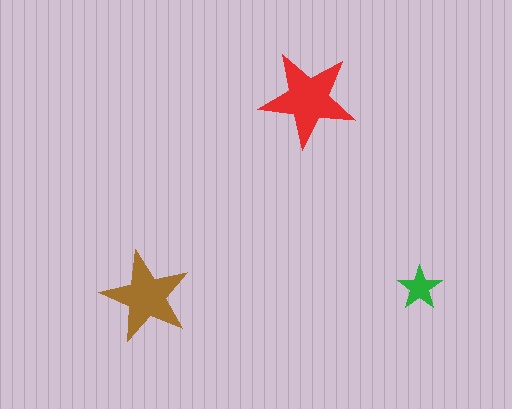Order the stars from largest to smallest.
the red one, the brown one, the green one.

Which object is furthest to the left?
The brown star is leftmost.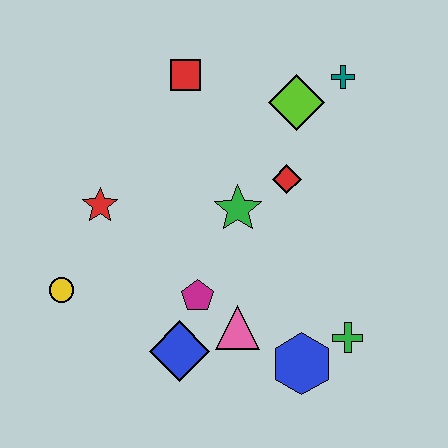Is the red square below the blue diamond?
No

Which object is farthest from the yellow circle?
The teal cross is farthest from the yellow circle.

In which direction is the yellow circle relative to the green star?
The yellow circle is to the left of the green star.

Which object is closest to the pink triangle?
The magenta pentagon is closest to the pink triangle.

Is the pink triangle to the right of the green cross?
No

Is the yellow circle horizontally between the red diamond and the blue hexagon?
No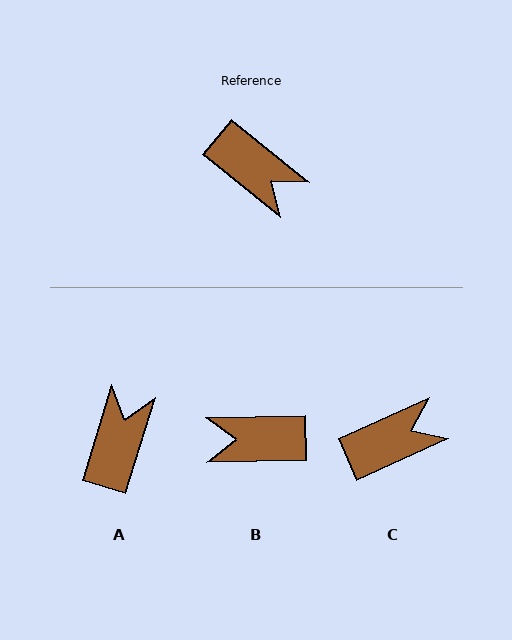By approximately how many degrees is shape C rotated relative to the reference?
Approximately 63 degrees counter-clockwise.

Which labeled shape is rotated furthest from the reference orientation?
B, about 140 degrees away.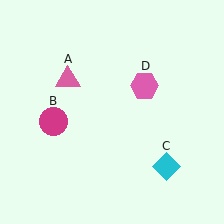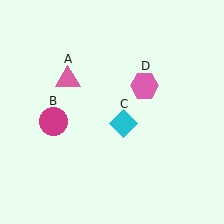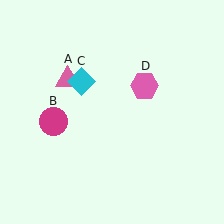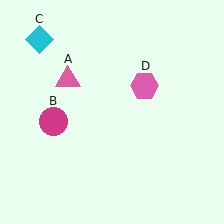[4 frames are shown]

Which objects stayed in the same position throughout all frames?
Pink triangle (object A) and magenta circle (object B) and pink hexagon (object D) remained stationary.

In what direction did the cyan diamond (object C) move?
The cyan diamond (object C) moved up and to the left.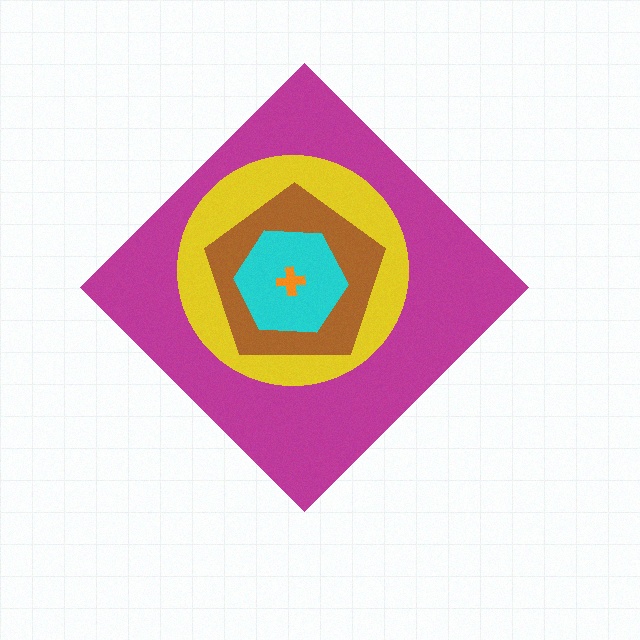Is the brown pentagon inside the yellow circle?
Yes.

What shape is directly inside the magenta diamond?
The yellow circle.